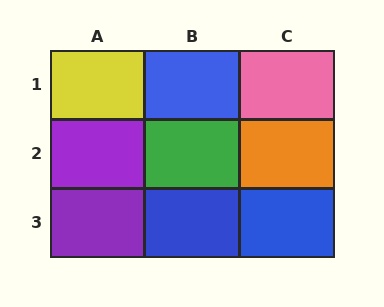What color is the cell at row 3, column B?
Blue.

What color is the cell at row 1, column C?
Pink.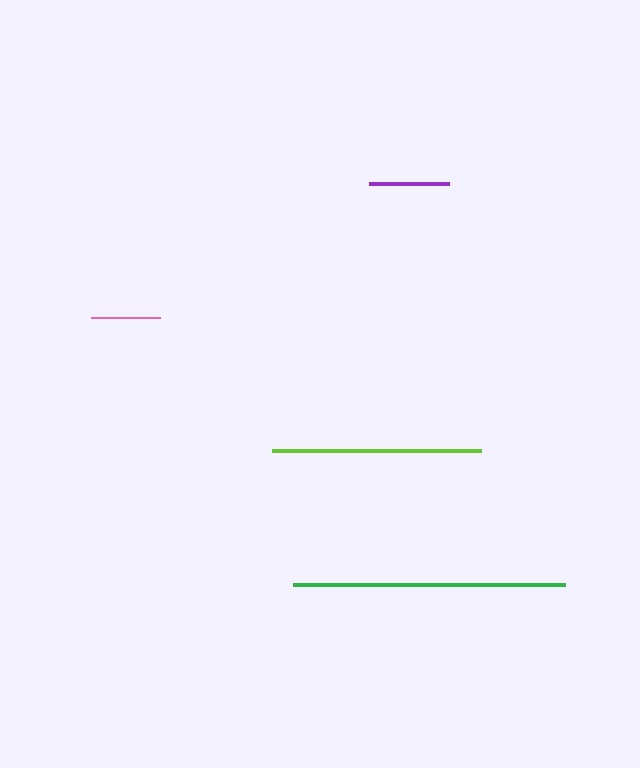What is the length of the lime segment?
The lime segment is approximately 210 pixels long.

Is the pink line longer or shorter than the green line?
The green line is longer than the pink line.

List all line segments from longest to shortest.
From longest to shortest: green, lime, purple, pink.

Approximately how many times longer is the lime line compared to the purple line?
The lime line is approximately 2.6 times the length of the purple line.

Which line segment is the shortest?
The pink line is the shortest at approximately 69 pixels.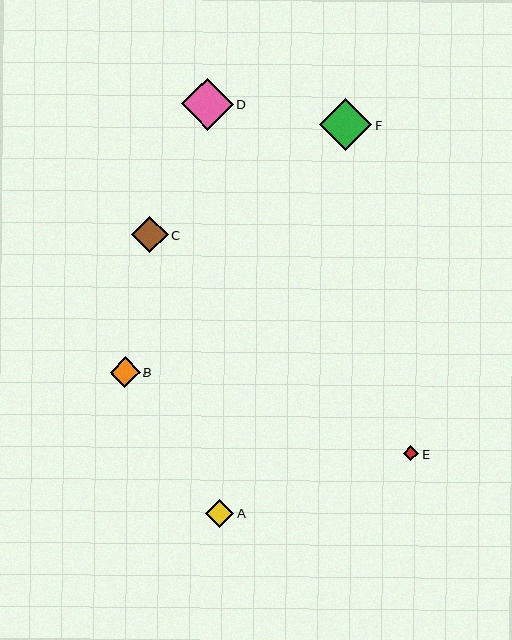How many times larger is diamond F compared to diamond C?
Diamond F is approximately 1.4 times the size of diamond C.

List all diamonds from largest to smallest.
From largest to smallest: F, D, C, B, A, E.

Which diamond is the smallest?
Diamond E is the smallest with a size of approximately 15 pixels.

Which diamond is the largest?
Diamond F is the largest with a size of approximately 52 pixels.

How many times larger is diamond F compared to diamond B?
Diamond F is approximately 1.7 times the size of diamond B.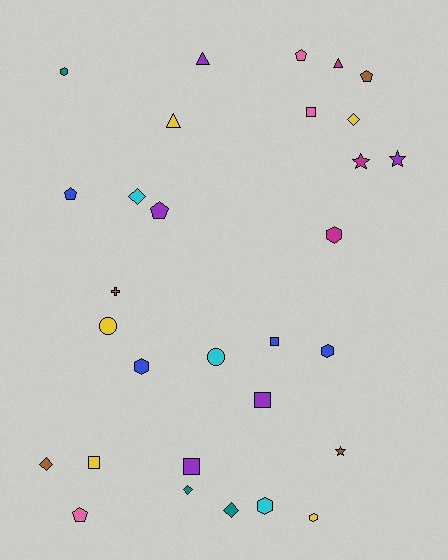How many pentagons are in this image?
There are 5 pentagons.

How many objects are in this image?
There are 30 objects.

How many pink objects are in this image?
There are 3 pink objects.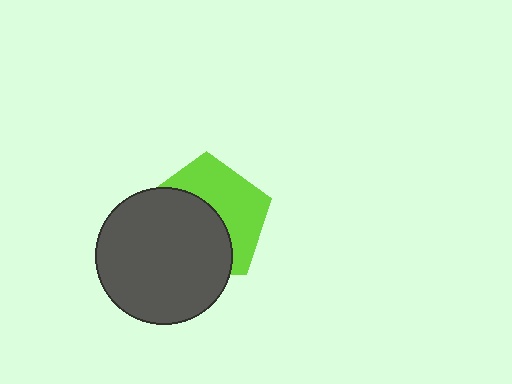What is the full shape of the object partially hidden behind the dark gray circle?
The partially hidden object is a lime pentagon.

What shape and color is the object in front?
The object in front is a dark gray circle.